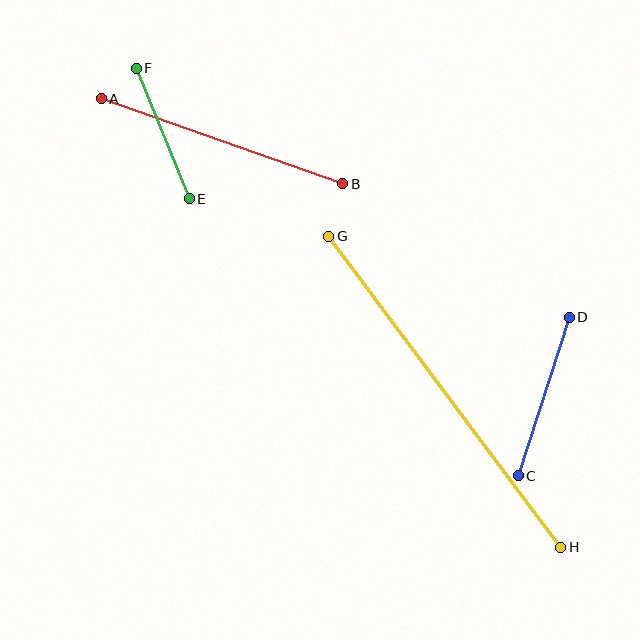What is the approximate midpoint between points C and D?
The midpoint is at approximately (544, 397) pixels.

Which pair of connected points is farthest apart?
Points G and H are farthest apart.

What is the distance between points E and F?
The distance is approximately 141 pixels.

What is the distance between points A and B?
The distance is approximately 256 pixels.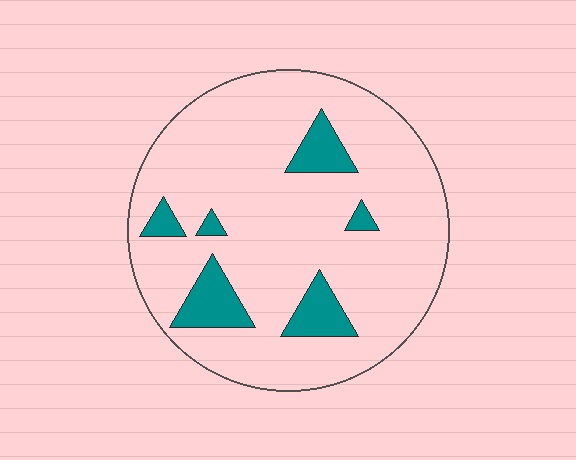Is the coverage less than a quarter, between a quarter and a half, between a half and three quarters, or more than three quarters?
Less than a quarter.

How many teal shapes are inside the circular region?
6.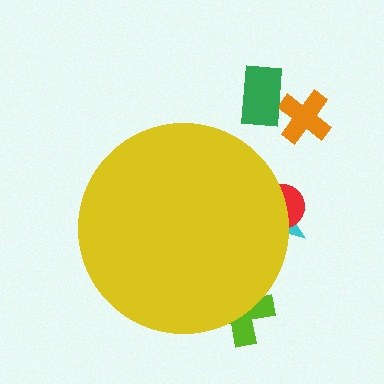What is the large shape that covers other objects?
A yellow circle.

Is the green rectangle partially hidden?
No, the green rectangle is fully visible.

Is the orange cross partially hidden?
No, the orange cross is fully visible.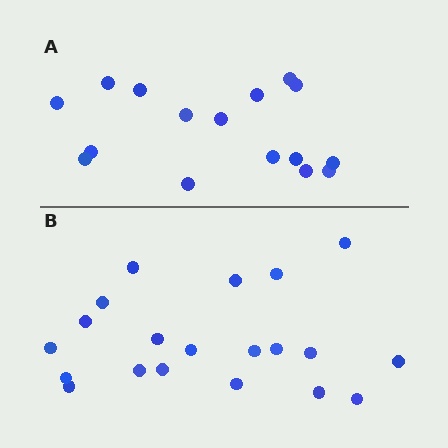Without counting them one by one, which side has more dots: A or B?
Region B (the bottom region) has more dots.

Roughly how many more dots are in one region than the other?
Region B has about 4 more dots than region A.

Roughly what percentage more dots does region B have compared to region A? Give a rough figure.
About 25% more.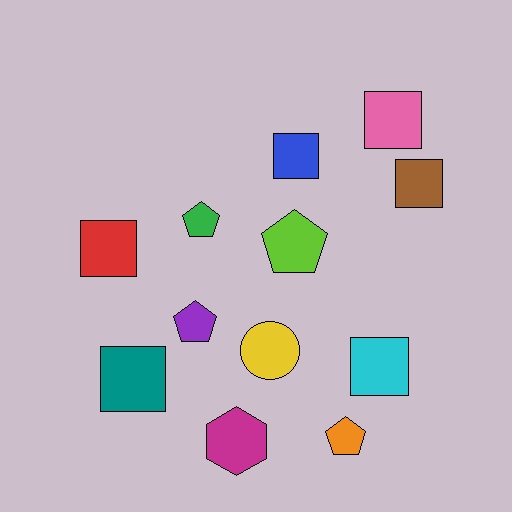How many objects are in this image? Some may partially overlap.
There are 12 objects.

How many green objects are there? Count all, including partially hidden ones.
There is 1 green object.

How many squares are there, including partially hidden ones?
There are 6 squares.